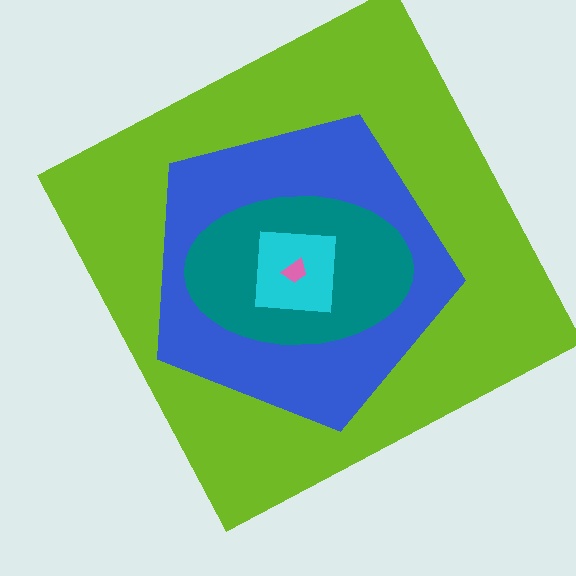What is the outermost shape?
The lime square.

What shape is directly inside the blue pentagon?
The teal ellipse.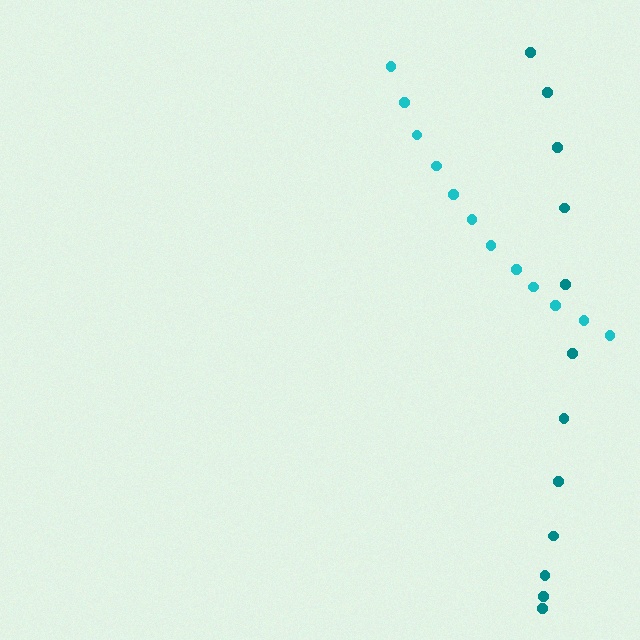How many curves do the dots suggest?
There are 2 distinct paths.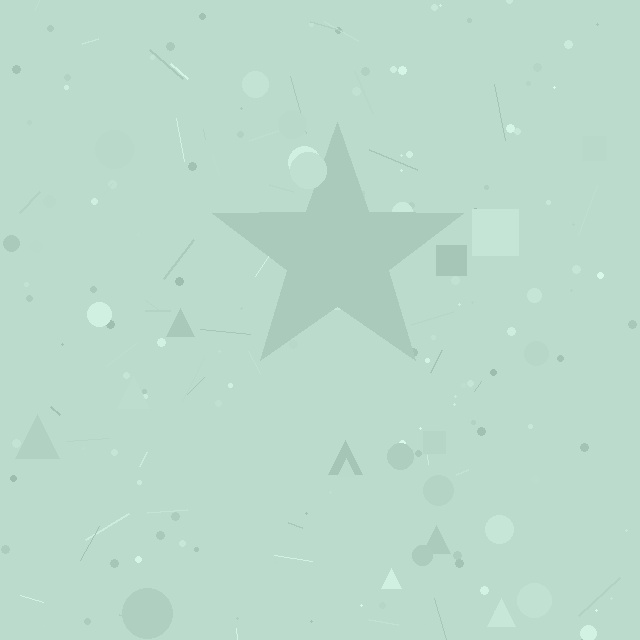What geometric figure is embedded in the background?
A star is embedded in the background.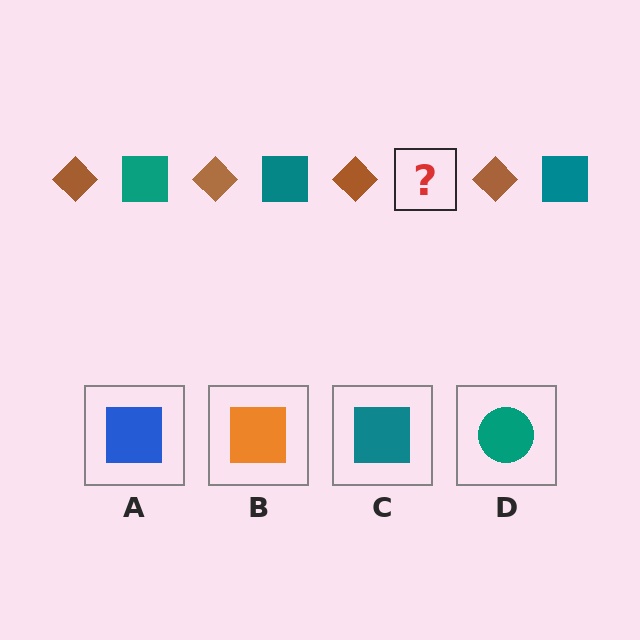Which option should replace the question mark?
Option C.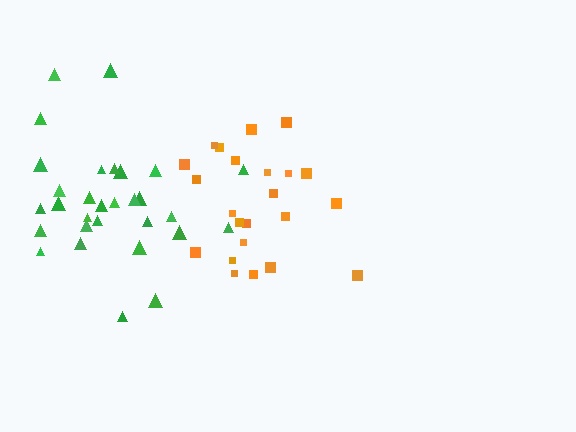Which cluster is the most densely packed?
Orange.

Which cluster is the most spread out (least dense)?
Green.